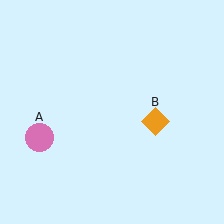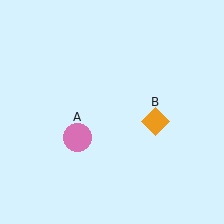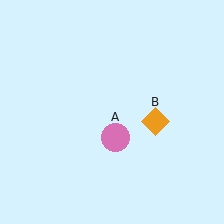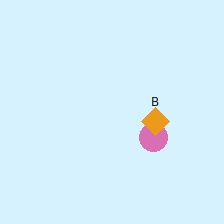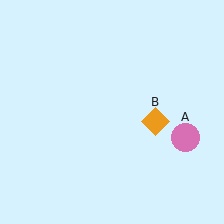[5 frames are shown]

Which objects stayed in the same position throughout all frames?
Orange diamond (object B) remained stationary.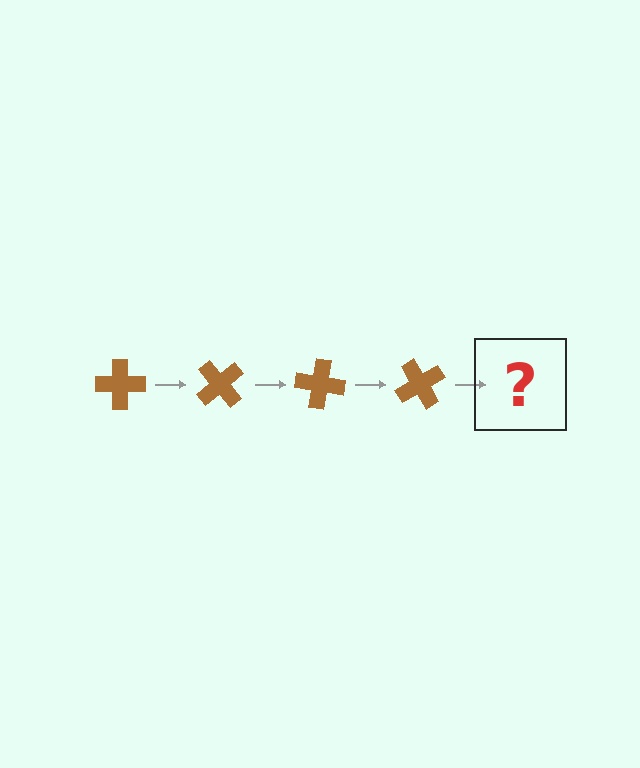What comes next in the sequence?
The next element should be a brown cross rotated 200 degrees.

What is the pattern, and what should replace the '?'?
The pattern is that the cross rotates 50 degrees each step. The '?' should be a brown cross rotated 200 degrees.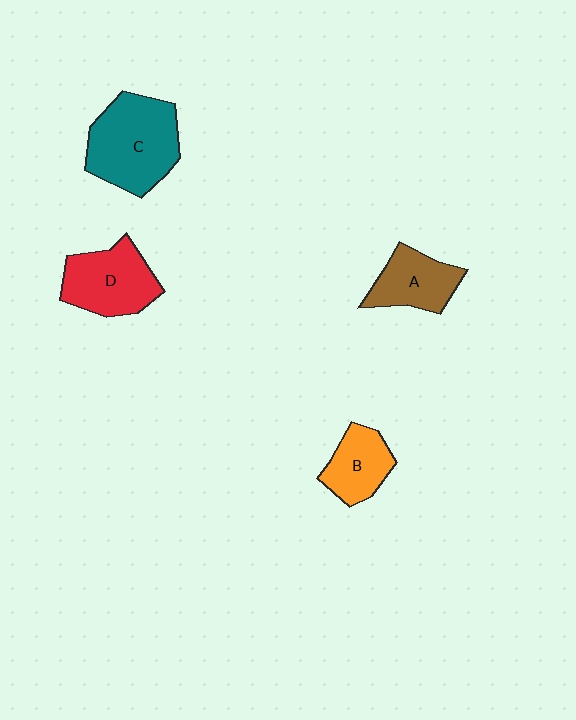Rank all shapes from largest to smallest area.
From largest to smallest: C (teal), D (red), A (brown), B (orange).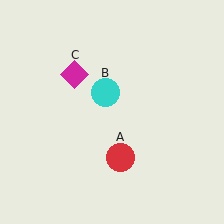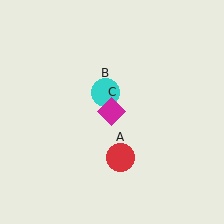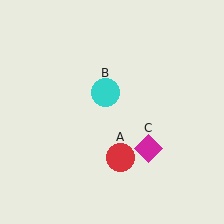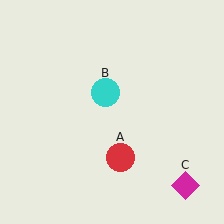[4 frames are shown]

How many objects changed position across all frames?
1 object changed position: magenta diamond (object C).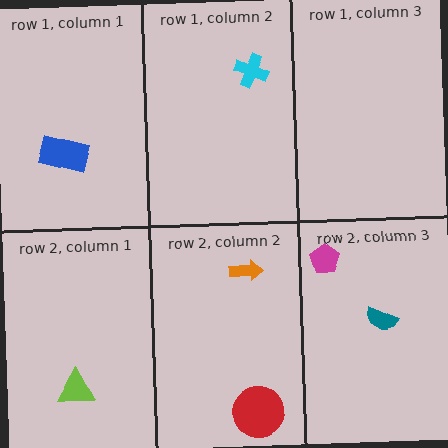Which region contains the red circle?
The row 2, column 2 region.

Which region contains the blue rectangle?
The row 1, column 1 region.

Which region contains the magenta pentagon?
The row 2, column 3 region.